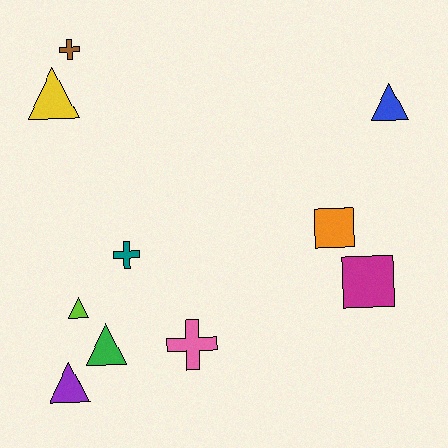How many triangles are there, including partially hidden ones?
There are 5 triangles.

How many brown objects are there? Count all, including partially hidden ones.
There is 1 brown object.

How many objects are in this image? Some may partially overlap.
There are 10 objects.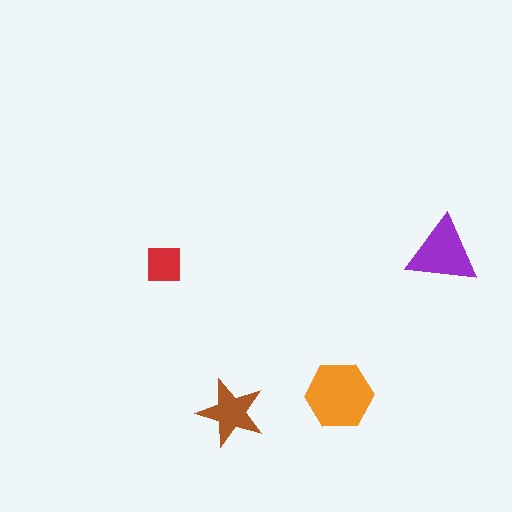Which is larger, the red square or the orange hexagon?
The orange hexagon.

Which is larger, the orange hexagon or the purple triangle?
The orange hexagon.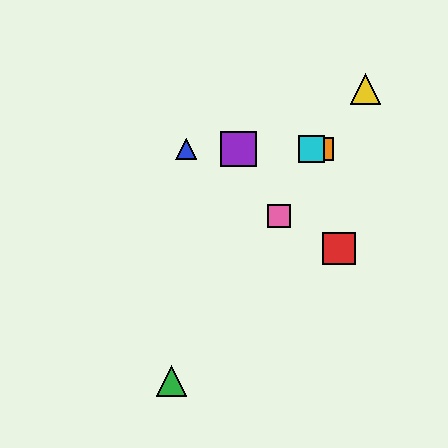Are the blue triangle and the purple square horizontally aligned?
Yes, both are at y≈149.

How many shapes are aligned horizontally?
4 shapes (the blue triangle, the purple square, the orange square, the cyan square) are aligned horizontally.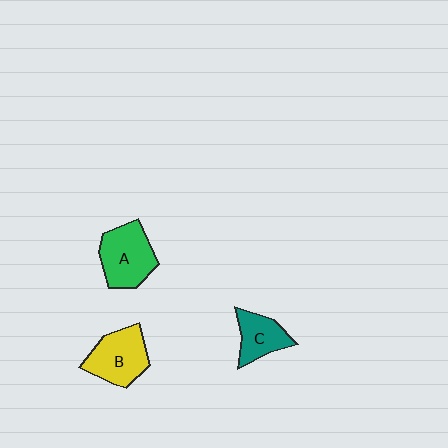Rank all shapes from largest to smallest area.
From largest to smallest: A (green), B (yellow), C (teal).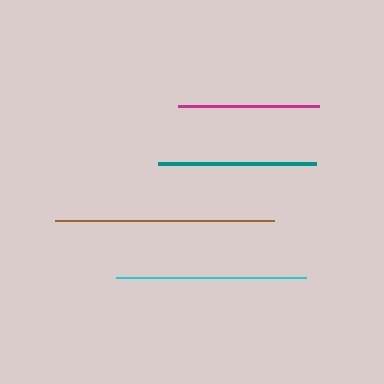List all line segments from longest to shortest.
From longest to shortest: brown, cyan, teal, magenta.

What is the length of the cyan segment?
The cyan segment is approximately 190 pixels long.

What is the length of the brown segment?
The brown segment is approximately 219 pixels long.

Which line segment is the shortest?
The magenta line is the shortest at approximately 141 pixels.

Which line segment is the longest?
The brown line is the longest at approximately 219 pixels.